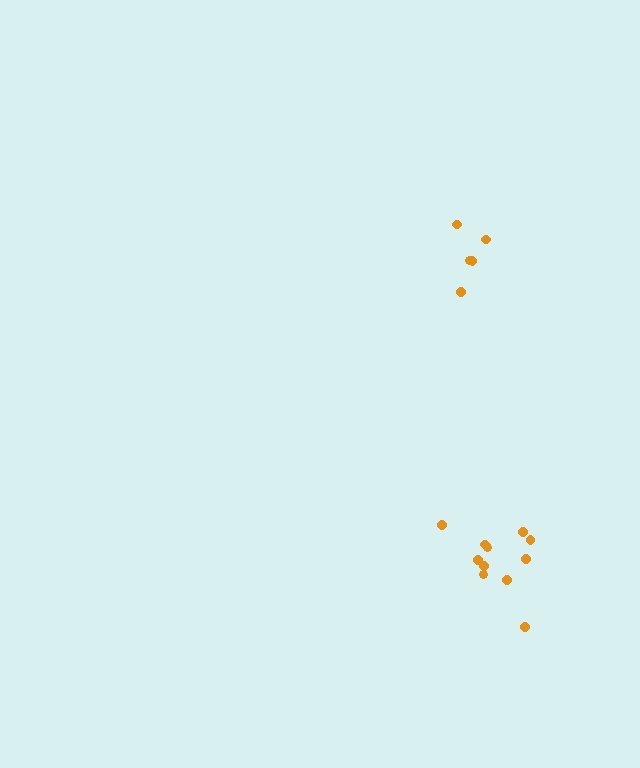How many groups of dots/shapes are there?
There are 2 groups.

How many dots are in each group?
Group 1: 5 dots, Group 2: 11 dots (16 total).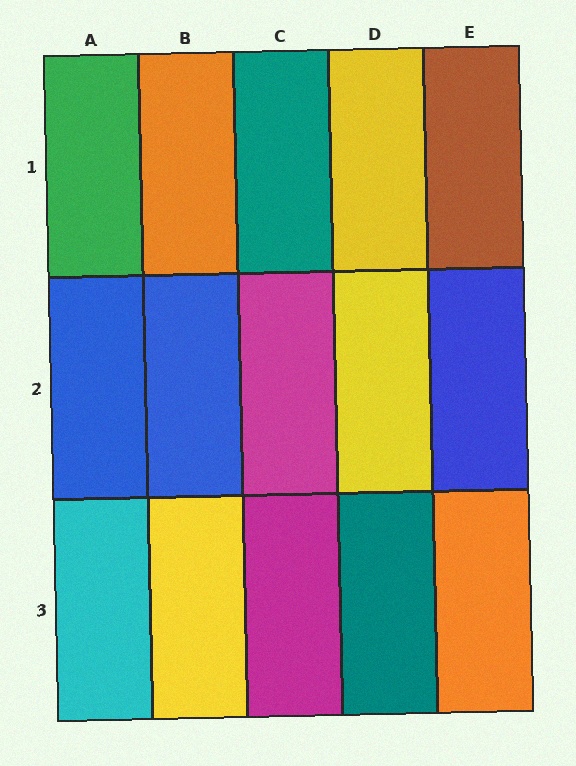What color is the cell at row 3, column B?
Yellow.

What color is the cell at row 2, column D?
Yellow.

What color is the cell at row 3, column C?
Magenta.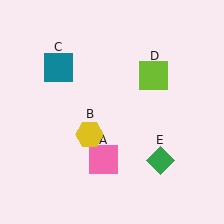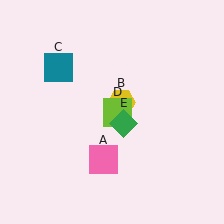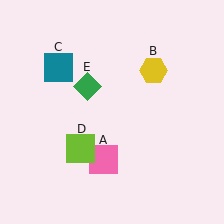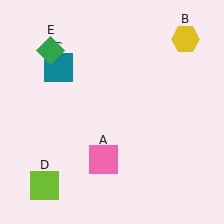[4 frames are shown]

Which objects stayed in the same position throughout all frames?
Pink square (object A) and teal square (object C) remained stationary.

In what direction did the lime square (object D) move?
The lime square (object D) moved down and to the left.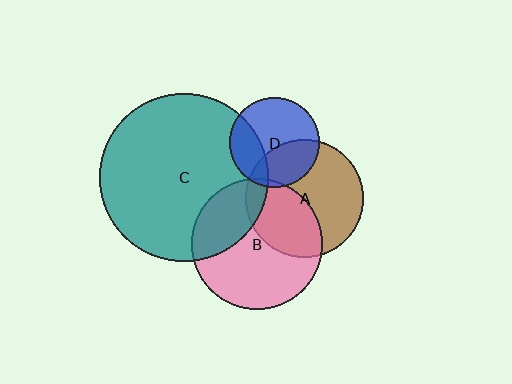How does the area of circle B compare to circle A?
Approximately 1.2 times.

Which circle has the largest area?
Circle C (teal).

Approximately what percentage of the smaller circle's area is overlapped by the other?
Approximately 35%.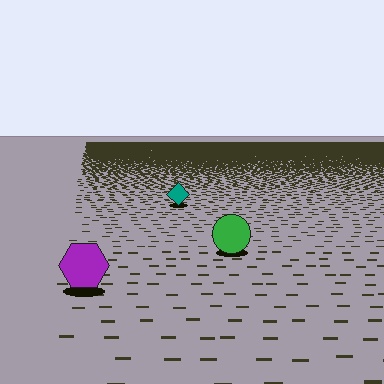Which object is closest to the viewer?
The purple hexagon is closest. The texture marks near it are larger and more spread out.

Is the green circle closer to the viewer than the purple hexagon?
No. The purple hexagon is closer — you can tell from the texture gradient: the ground texture is coarser near it.